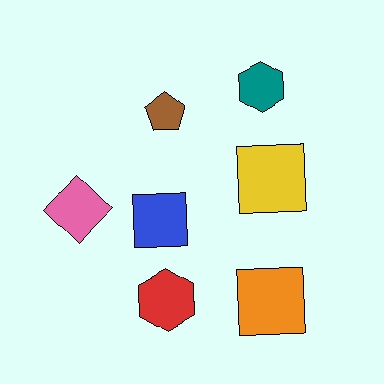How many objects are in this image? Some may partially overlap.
There are 7 objects.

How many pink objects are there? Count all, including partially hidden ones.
There is 1 pink object.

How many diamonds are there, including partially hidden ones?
There is 1 diamond.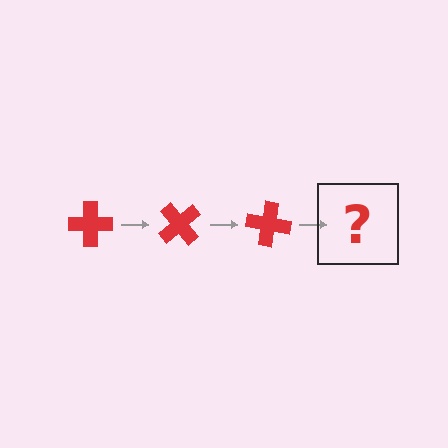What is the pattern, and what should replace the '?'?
The pattern is that the cross rotates 50 degrees each step. The '?' should be a red cross rotated 150 degrees.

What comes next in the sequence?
The next element should be a red cross rotated 150 degrees.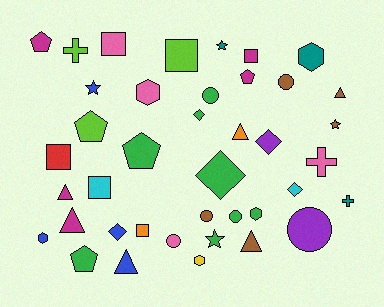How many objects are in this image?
There are 40 objects.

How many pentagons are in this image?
There are 5 pentagons.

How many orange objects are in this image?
There are 2 orange objects.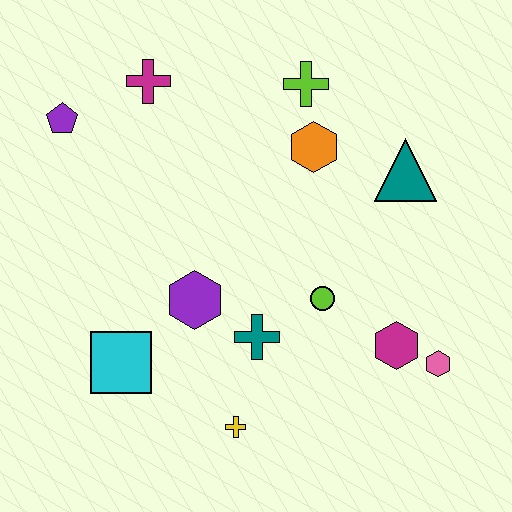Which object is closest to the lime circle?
The teal cross is closest to the lime circle.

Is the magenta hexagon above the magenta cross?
No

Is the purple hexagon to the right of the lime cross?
No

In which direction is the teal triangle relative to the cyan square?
The teal triangle is to the right of the cyan square.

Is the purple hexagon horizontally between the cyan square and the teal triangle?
Yes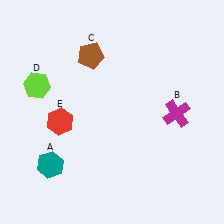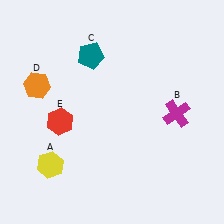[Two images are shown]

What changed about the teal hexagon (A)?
In Image 1, A is teal. In Image 2, it changed to yellow.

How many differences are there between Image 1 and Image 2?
There are 3 differences between the two images.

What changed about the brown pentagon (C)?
In Image 1, C is brown. In Image 2, it changed to teal.